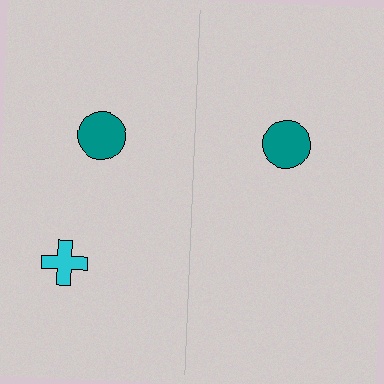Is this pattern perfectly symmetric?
No, the pattern is not perfectly symmetric. A cyan cross is missing from the right side.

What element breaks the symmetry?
A cyan cross is missing from the right side.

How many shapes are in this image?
There are 3 shapes in this image.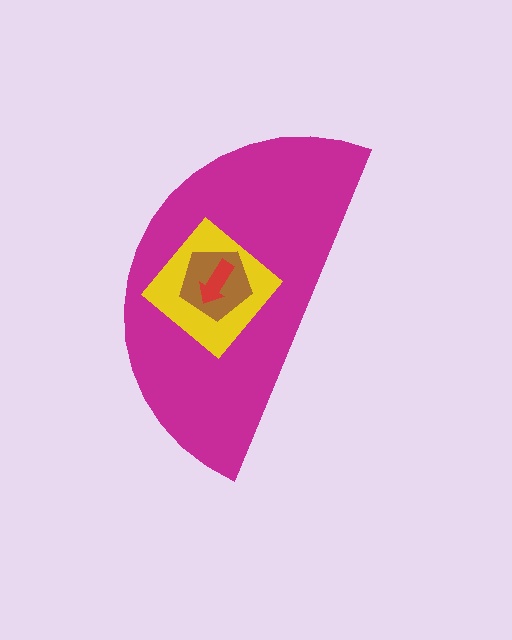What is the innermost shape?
The red arrow.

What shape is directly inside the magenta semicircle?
The yellow diamond.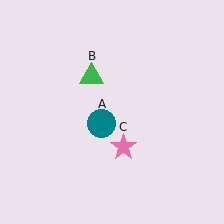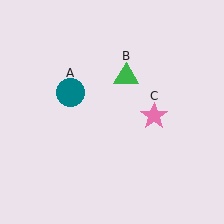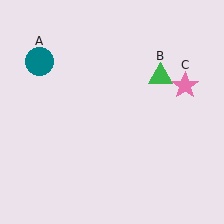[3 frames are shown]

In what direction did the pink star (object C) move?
The pink star (object C) moved up and to the right.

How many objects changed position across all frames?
3 objects changed position: teal circle (object A), green triangle (object B), pink star (object C).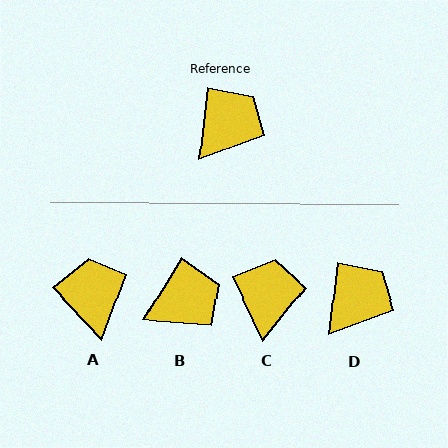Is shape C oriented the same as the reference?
No, it is off by about 32 degrees.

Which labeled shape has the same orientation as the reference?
D.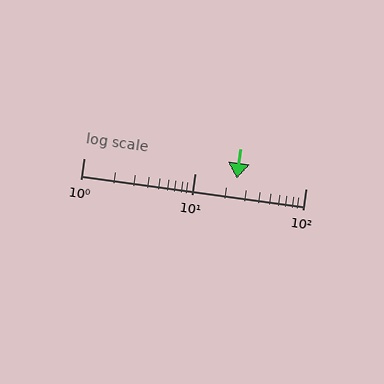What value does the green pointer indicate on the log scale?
The pointer indicates approximately 24.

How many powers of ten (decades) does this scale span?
The scale spans 2 decades, from 1 to 100.